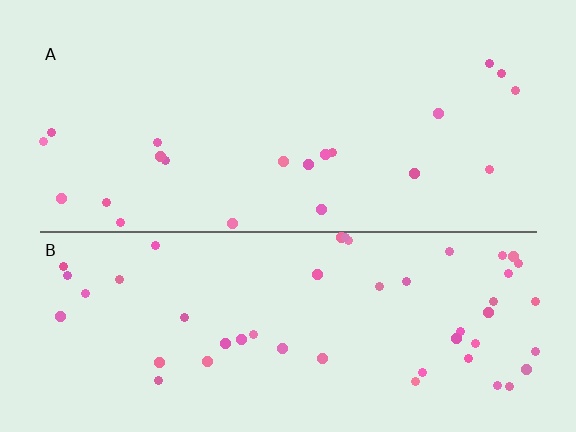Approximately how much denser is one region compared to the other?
Approximately 2.3× — region B over region A.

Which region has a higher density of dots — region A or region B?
B (the bottom).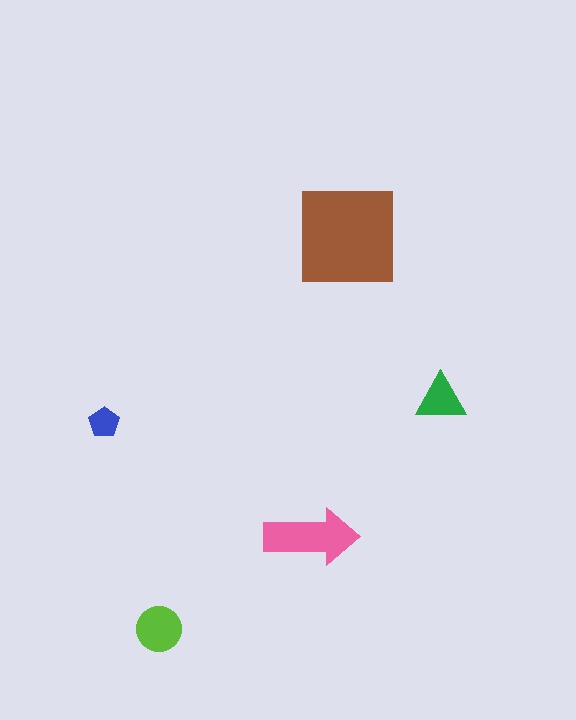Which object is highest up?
The brown square is topmost.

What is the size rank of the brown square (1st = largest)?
1st.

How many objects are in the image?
There are 5 objects in the image.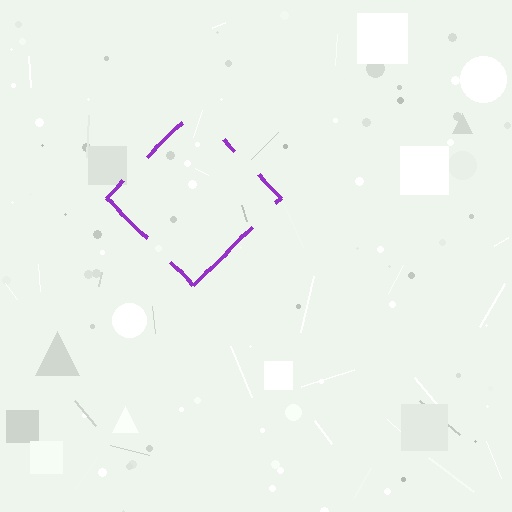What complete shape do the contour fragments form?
The contour fragments form a diamond.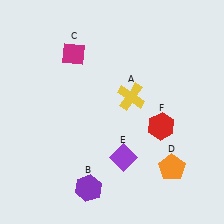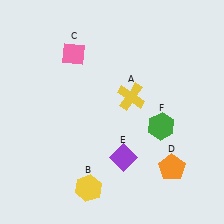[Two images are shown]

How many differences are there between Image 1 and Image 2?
There are 3 differences between the two images.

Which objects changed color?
B changed from purple to yellow. C changed from magenta to pink. F changed from red to green.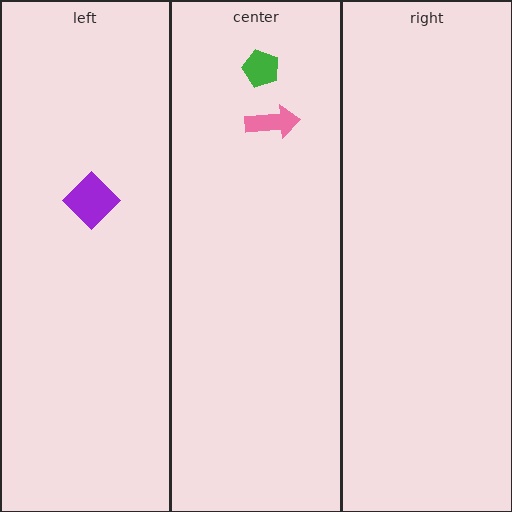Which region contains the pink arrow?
The center region.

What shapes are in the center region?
The pink arrow, the green pentagon.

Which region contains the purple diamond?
The left region.